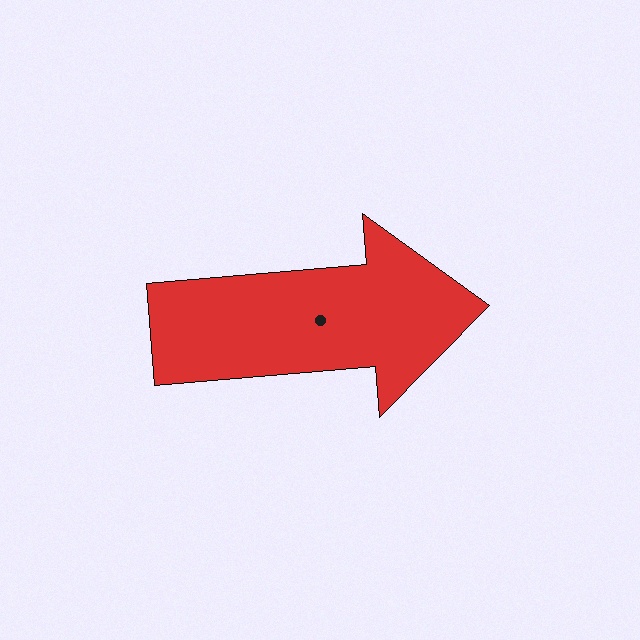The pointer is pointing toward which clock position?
Roughly 3 o'clock.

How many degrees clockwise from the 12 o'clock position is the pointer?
Approximately 85 degrees.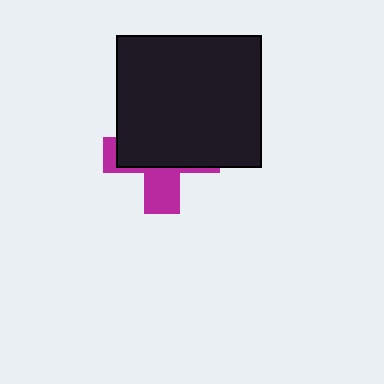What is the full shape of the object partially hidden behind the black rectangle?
The partially hidden object is a magenta cross.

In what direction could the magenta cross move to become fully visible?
The magenta cross could move down. That would shift it out from behind the black rectangle entirely.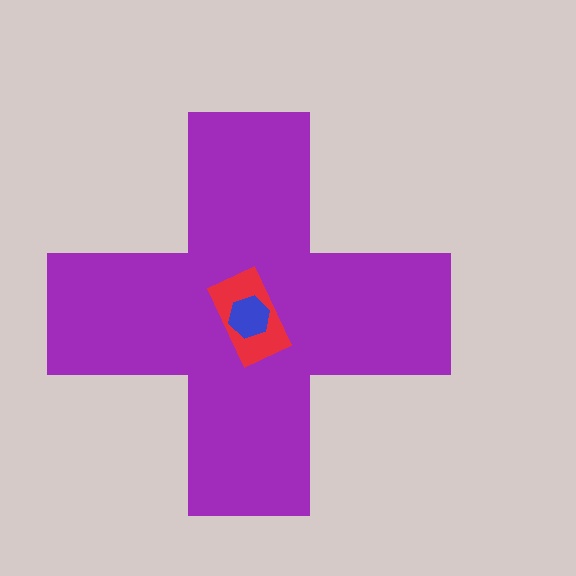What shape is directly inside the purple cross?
The red rectangle.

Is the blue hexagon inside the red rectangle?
Yes.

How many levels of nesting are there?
3.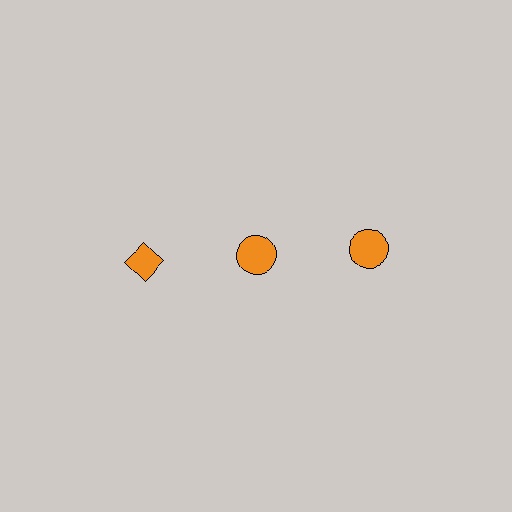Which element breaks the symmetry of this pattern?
The orange diamond in the top row, leftmost column breaks the symmetry. All other shapes are orange circles.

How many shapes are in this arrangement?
There are 3 shapes arranged in a grid pattern.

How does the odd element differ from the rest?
It has a different shape: diamond instead of circle.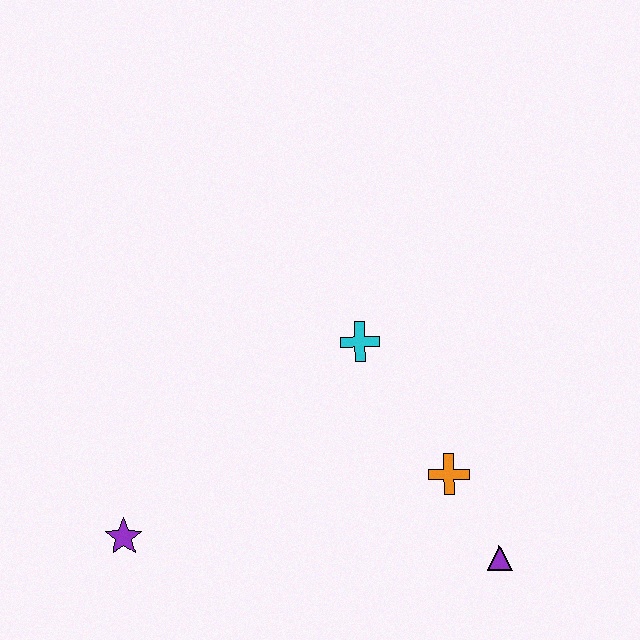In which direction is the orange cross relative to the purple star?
The orange cross is to the right of the purple star.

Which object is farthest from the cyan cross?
The purple star is farthest from the cyan cross.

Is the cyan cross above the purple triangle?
Yes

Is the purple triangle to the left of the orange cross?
No